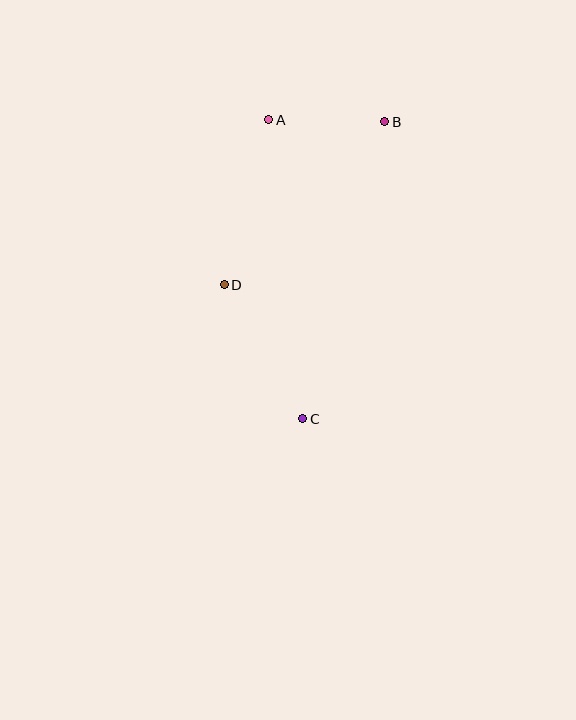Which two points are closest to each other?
Points A and B are closest to each other.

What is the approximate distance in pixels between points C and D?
The distance between C and D is approximately 156 pixels.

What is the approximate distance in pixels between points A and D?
The distance between A and D is approximately 171 pixels.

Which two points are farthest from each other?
Points B and C are farthest from each other.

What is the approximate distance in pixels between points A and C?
The distance between A and C is approximately 301 pixels.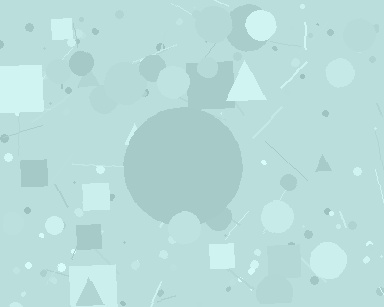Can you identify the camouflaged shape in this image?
The camouflaged shape is a circle.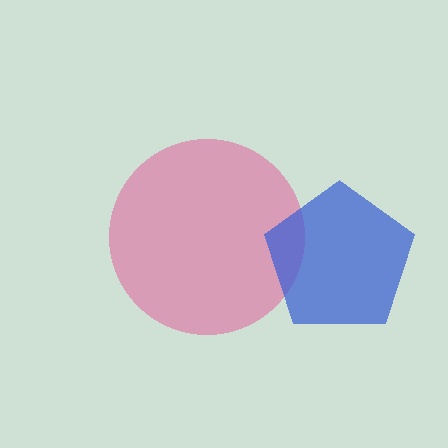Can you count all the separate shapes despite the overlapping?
Yes, there are 2 separate shapes.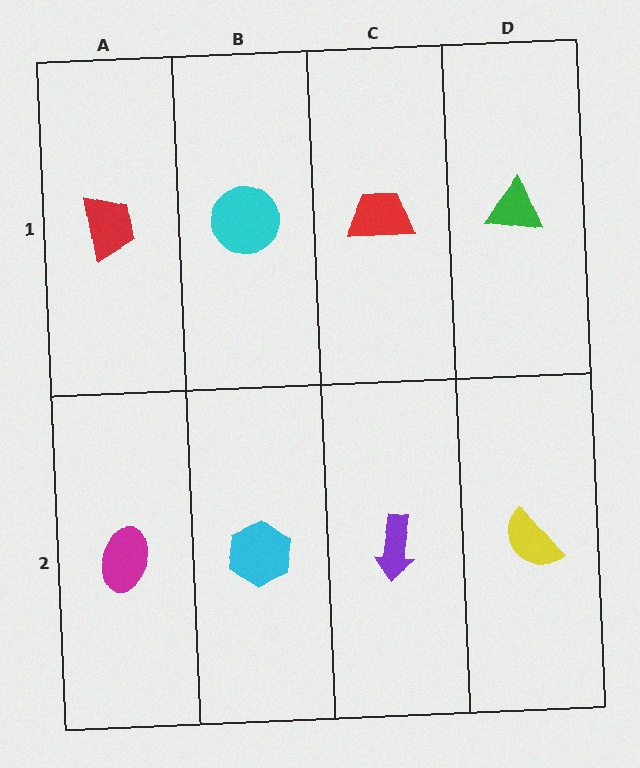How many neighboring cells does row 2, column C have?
3.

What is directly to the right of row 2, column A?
A cyan hexagon.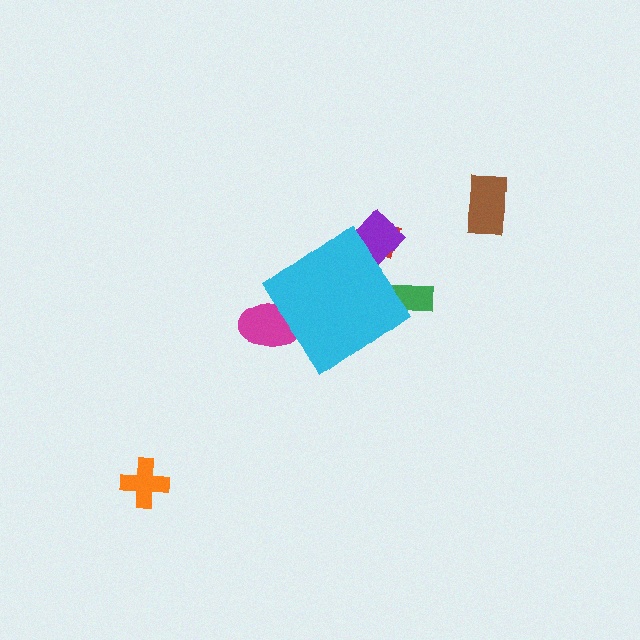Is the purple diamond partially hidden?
Yes, the purple diamond is partially hidden behind the cyan diamond.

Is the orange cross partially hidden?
No, the orange cross is fully visible.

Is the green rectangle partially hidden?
Yes, the green rectangle is partially hidden behind the cyan diamond.